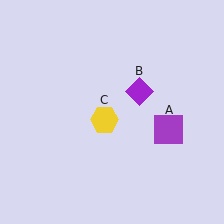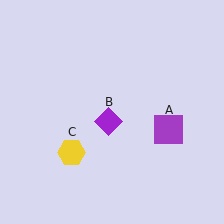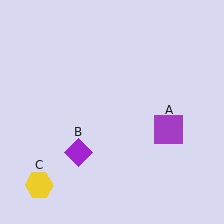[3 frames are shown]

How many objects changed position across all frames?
2 objects changed position: purple diamond (object B), yellow hexagon (object C).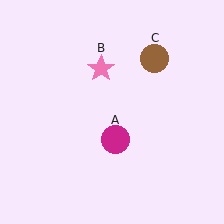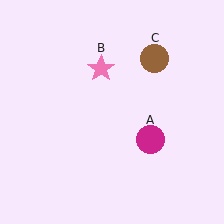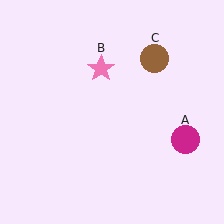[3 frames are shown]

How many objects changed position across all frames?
1 object changed position: magenta circle (object A).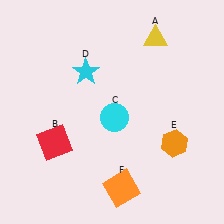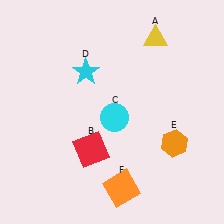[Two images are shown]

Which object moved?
The red square (B) moved right.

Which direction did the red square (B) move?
The red square (B) moved right.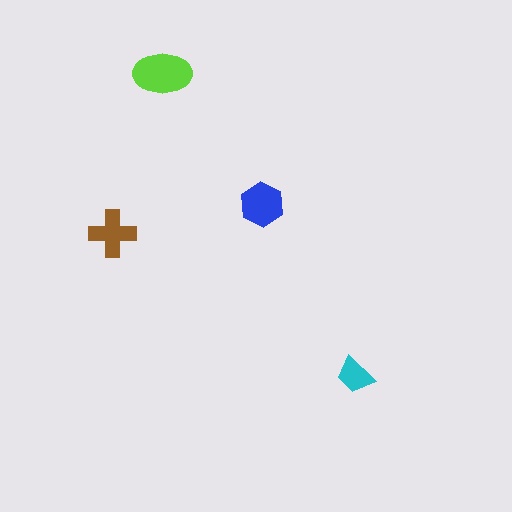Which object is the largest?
The lime ellipse.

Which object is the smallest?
The cyan trapezoid.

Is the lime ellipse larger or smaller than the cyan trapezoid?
Larger.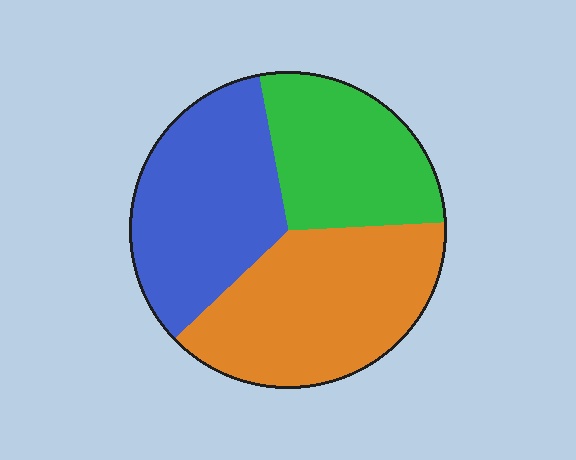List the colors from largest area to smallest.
From largest to smallest: orange, blue, green.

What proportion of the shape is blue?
Blue covers around 35% of the shape.